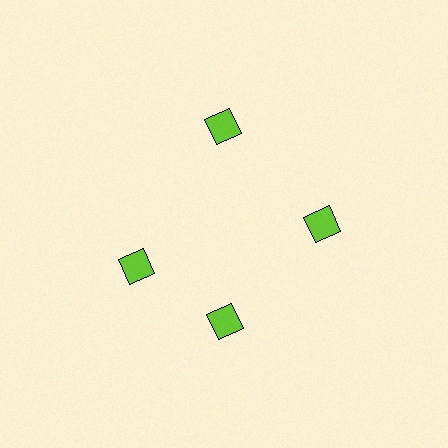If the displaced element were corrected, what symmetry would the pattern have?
It would have 4-fold rotational symmetry — the pattern would map onto itself every 90 degrees.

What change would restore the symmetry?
The symmetry would be restored by rotating it back into even spacing with its neighbors so that all 4 squares sit at equal angles and equal distance from the center.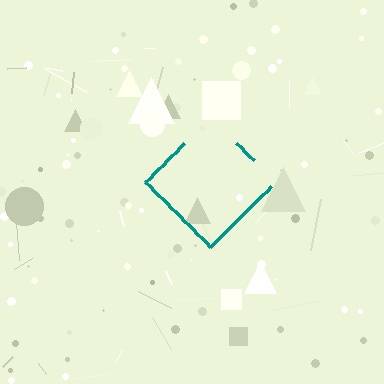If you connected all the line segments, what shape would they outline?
They would outline a diamond.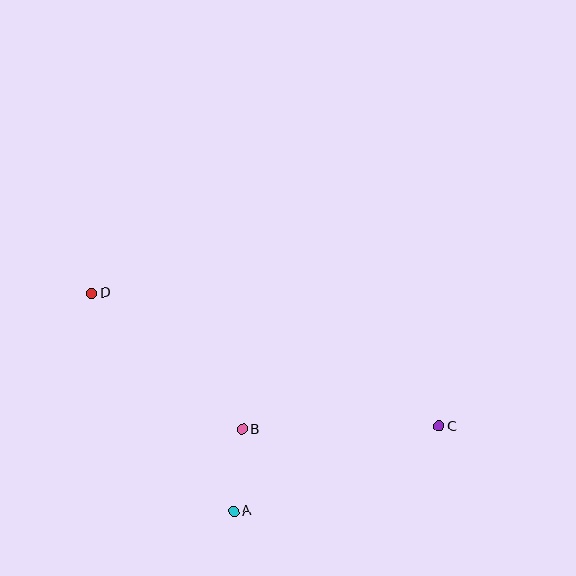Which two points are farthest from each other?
Points C and D are farthest from each other.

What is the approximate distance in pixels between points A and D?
The distance between A and D is approximately 260 pixels.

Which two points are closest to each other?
Points A and B are closest to each other.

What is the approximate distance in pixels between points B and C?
The distance between B and C is approximately 197 pixels.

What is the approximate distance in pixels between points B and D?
The distance between B and D is approximately 203 pixels.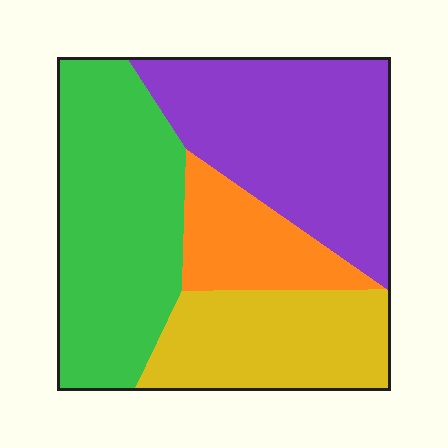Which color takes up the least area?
Orange, at roughly 15%.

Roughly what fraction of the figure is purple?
Purple covers around 30% of the figure.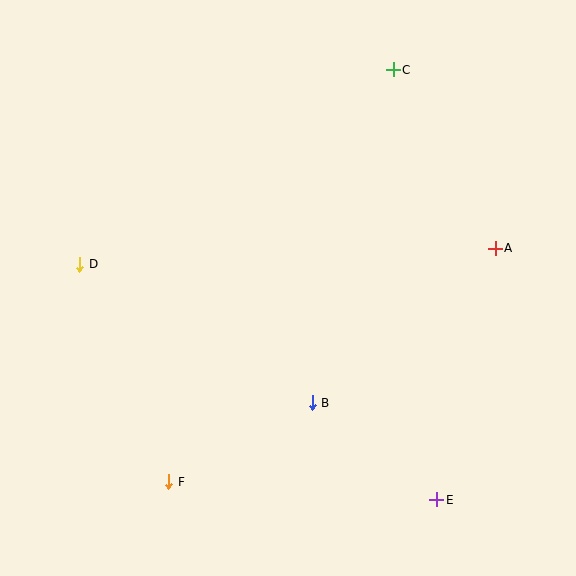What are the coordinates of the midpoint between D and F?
The midpoint between D and F is at (124, 373).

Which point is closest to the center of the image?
Point B at (312, 403) is closest to the center.